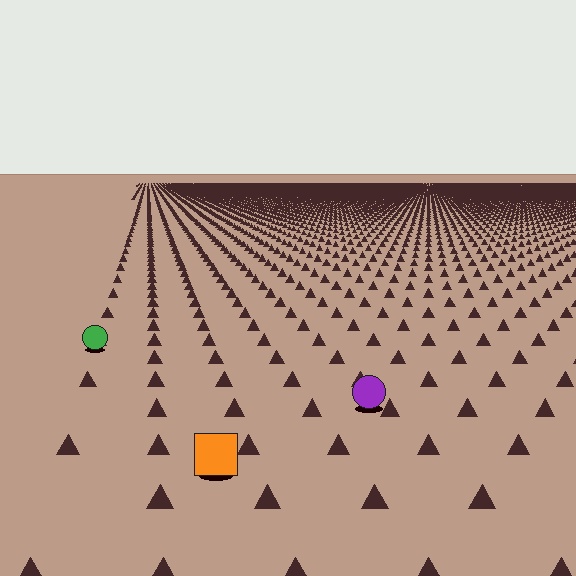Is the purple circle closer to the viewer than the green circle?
Yes. The purple circle is closer — you can tell from the texture gradient: the ground texture is coarser near it.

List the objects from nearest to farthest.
From nearest to farthest: the orange square, the purple circle, the green circle.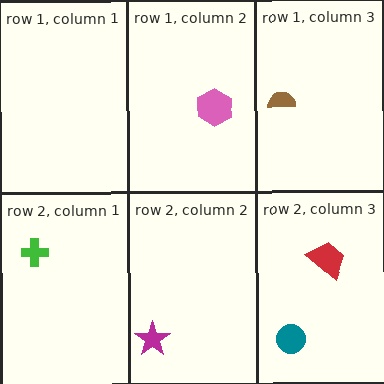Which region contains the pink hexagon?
The row 1, column 2 region.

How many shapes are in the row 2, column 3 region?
2.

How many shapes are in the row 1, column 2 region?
1.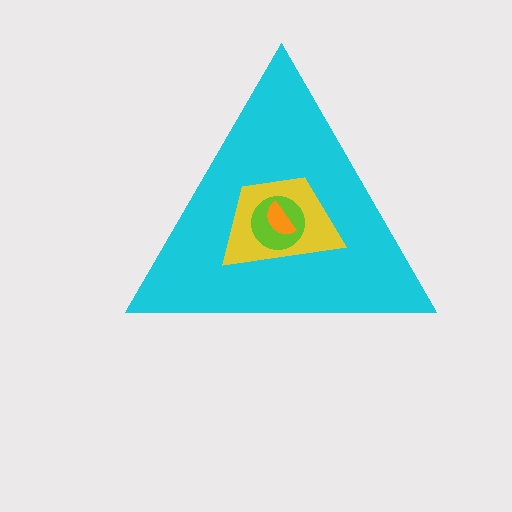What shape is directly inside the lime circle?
The orange semicircle.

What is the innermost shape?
The orange semicircle.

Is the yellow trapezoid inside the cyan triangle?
Yes.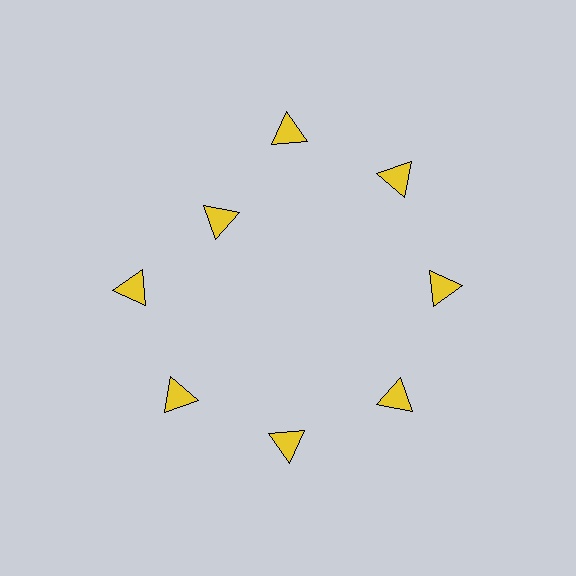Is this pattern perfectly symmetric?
No. The 8 yellow triangles are arranged in a ring, but one element near the 10 o'clock position is pulled inward toward the center, breaking the 8-fold rotational symmetry.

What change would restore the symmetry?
The symmetry would be restored by moving it outward, back onto the ring so that all 8 triangles sit at equal angles and equal distance from the center.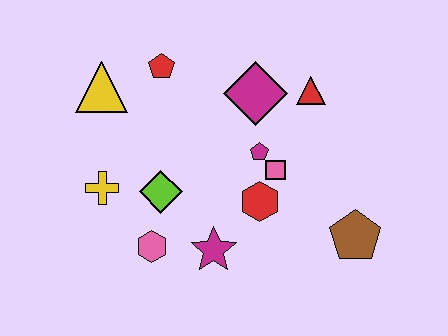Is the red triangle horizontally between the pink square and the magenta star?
No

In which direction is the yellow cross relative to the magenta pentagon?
The yellow cross is to the left of the magenta pentagon.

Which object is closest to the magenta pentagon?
The pink square is closest to the magenta pentagon.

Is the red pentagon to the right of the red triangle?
No